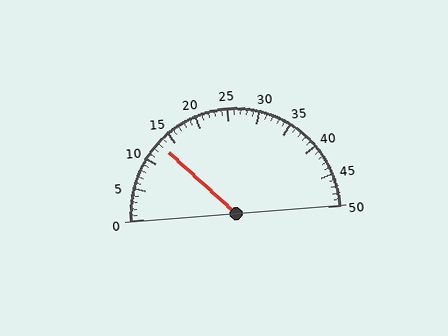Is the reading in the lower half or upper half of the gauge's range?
The reading is in the lower half of the range (0 to 50).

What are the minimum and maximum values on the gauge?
The gauge ranges from 0 to 50.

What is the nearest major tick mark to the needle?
The nearest major tick mark is 15.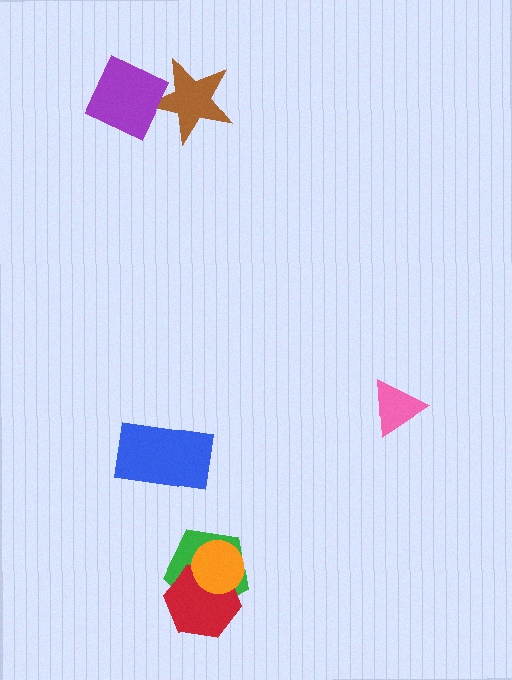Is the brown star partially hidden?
Yes, it is partially covered by another shape.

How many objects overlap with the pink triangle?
0 objects overlap with the pink triangle.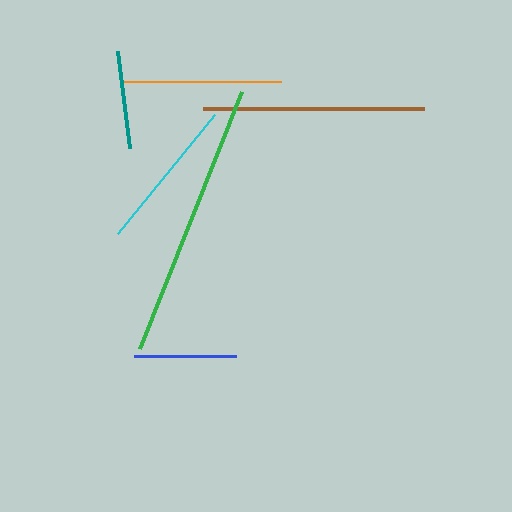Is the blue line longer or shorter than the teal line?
The blue line is longer than the teal line.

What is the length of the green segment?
The green segment is approximately 277 pixels long.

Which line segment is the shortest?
The teal line is the shortest at approximately 97 pixels.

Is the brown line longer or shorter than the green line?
The green line is longer than the brown line.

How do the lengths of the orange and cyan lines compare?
The orange and cyan lines are approximately the same length.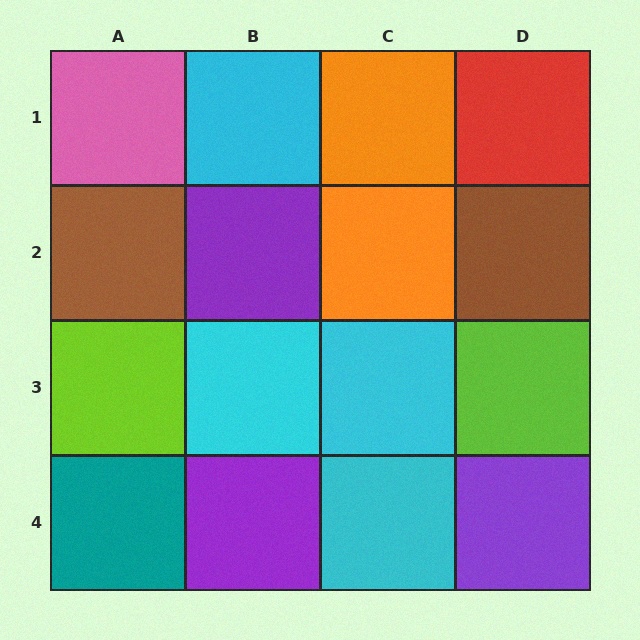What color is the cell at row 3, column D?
Lime.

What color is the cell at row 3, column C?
Cyan.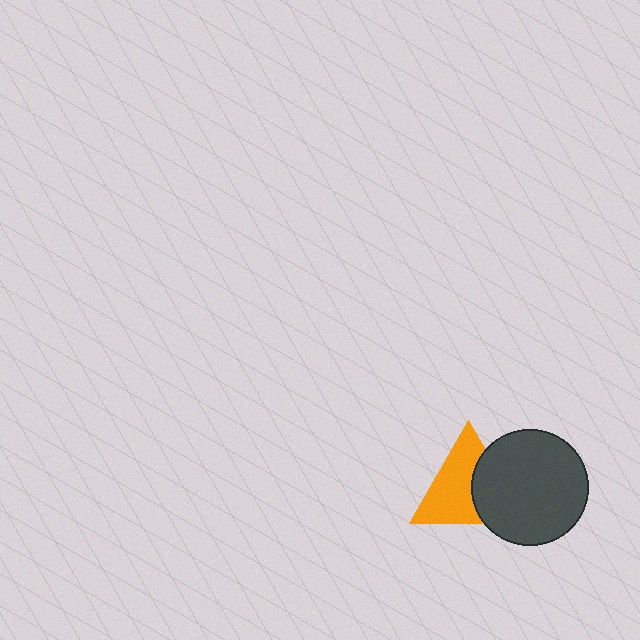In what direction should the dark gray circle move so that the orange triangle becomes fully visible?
The dark gray circle should move right. That is the shortest direction to clear the overlap and leave the orange triangle fully visible.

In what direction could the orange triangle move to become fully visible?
The orange triangle could move left. That would shift it out from behind the dark gray circle entirely.